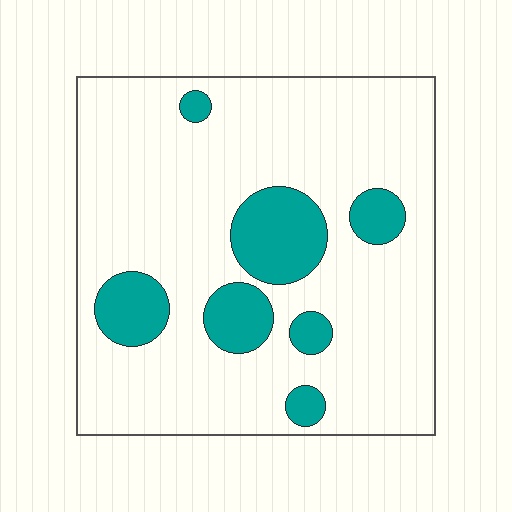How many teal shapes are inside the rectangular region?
7.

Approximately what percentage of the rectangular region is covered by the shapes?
Approximately 15%.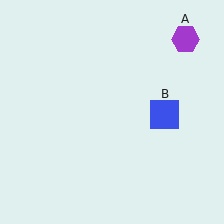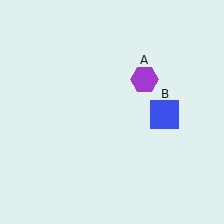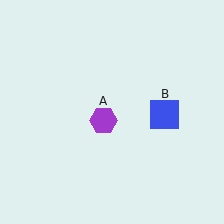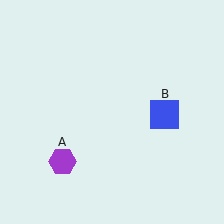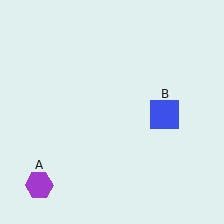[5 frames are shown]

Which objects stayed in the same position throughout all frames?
Blue square (object B) remained stationary.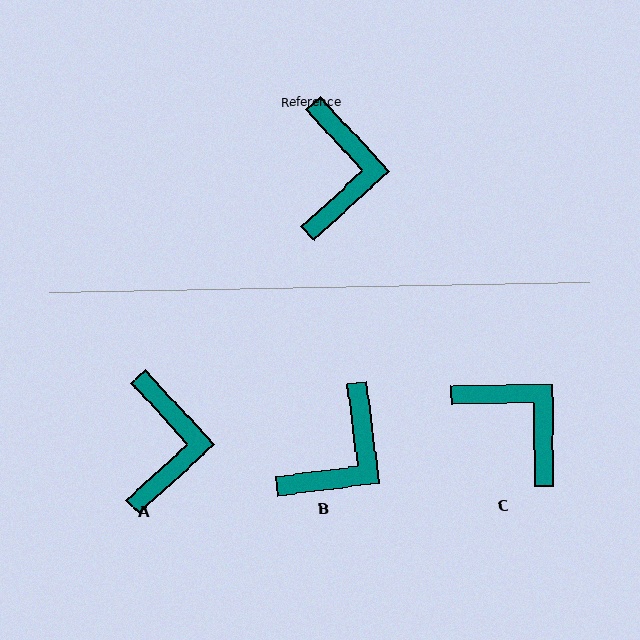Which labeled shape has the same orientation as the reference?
A.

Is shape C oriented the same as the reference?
No, it is off by about 48 degrees.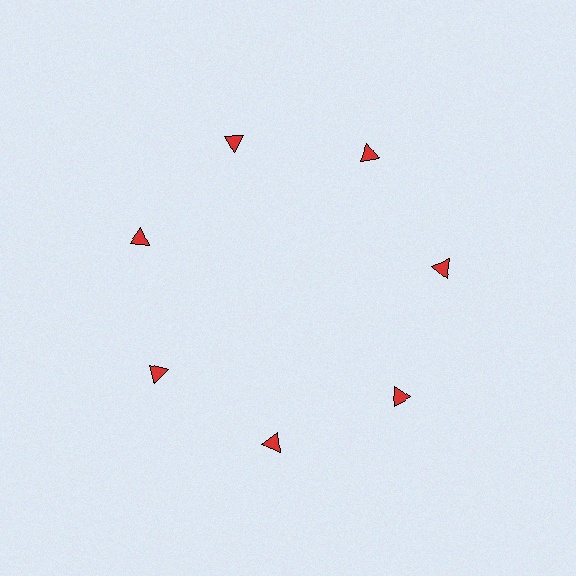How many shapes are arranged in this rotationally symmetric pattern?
There are 7 shapes, arranged in 7 groups of 1.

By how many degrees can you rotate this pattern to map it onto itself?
The pattern maps onto itself every 51 degrees of rotation.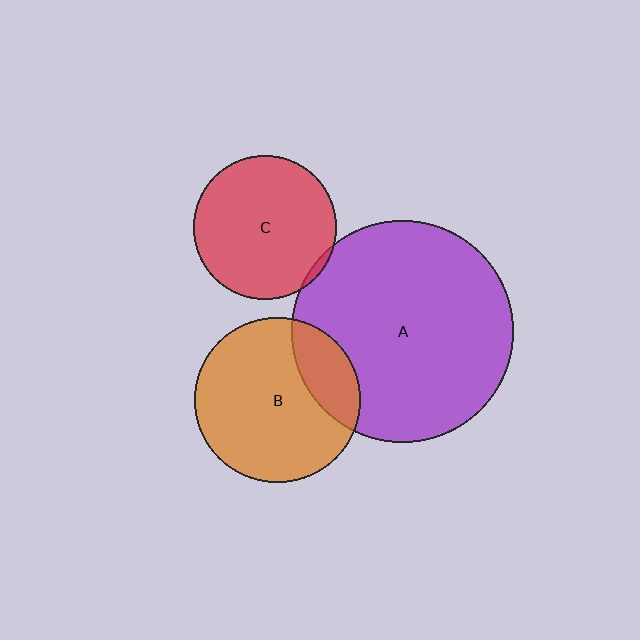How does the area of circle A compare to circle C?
Approximately 2.4 times.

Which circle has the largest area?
Circle A (purple).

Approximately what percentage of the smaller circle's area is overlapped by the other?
Approximately 5%.